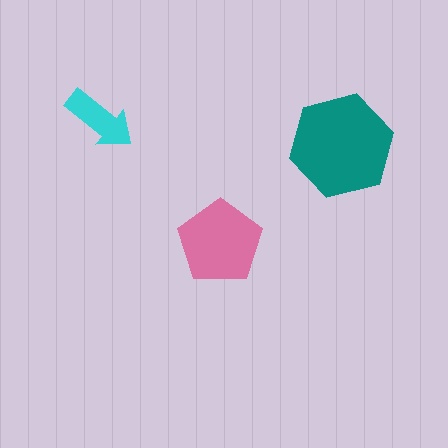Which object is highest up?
The cyan arrow is topmost.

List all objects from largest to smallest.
The teal hexagon, the pink pentagon, the cyan arrow.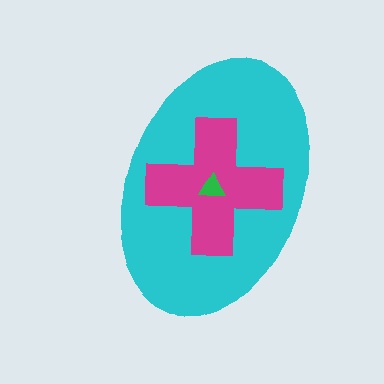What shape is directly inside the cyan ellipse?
The magenta cross.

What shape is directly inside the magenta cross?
The green triangle.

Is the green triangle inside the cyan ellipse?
Yes.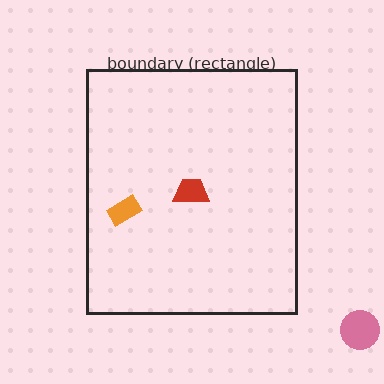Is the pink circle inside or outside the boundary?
Outside.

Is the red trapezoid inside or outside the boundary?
Inside.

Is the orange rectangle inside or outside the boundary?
Inside.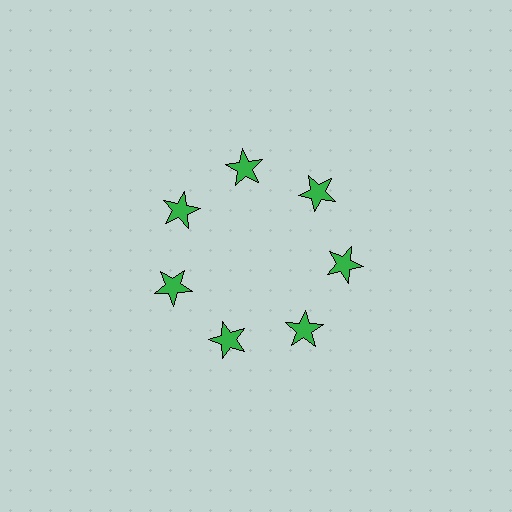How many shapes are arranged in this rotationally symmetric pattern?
There are 7 shapes, arranged in 7 groups of 1.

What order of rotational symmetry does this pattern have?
This pattern has 7-fold rotational symmetry.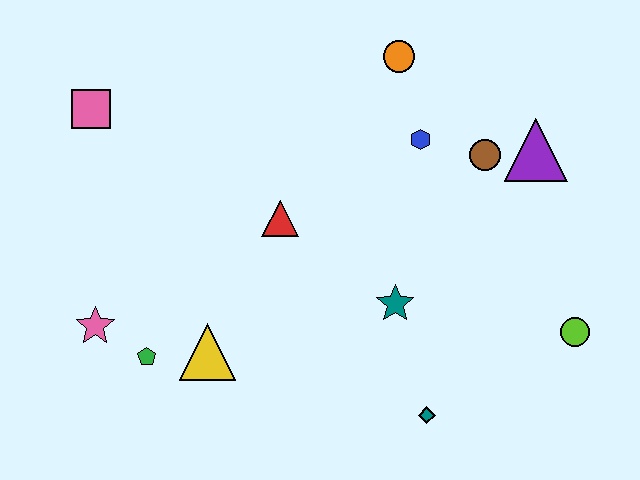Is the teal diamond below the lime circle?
Yes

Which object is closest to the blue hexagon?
The brown circle is closest to the blue hexagon.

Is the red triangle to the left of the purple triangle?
Yes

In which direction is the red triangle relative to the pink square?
The red triangle is to the right of the pink square.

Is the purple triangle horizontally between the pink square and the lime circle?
Yes